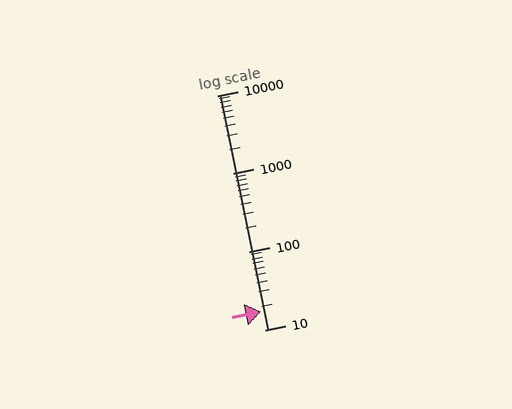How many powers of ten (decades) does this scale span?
The scale spans 3 decades, from 10 to 10000.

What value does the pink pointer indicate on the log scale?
The pointer indicates approximately 17.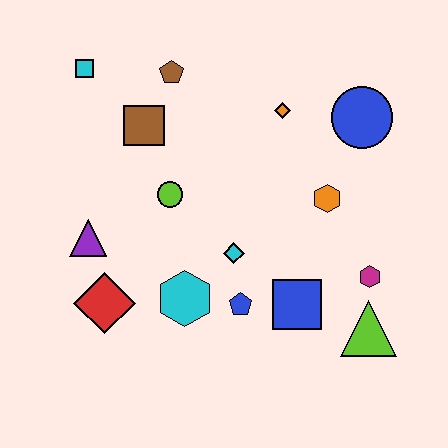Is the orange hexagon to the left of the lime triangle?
Yes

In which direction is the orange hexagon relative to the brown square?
The orange hexagon is to the right of the brown square.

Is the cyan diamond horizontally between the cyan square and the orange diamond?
Yes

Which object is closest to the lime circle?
The brown square is closest to the lime circle.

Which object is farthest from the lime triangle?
The cyan square is farthest from the lime triangle.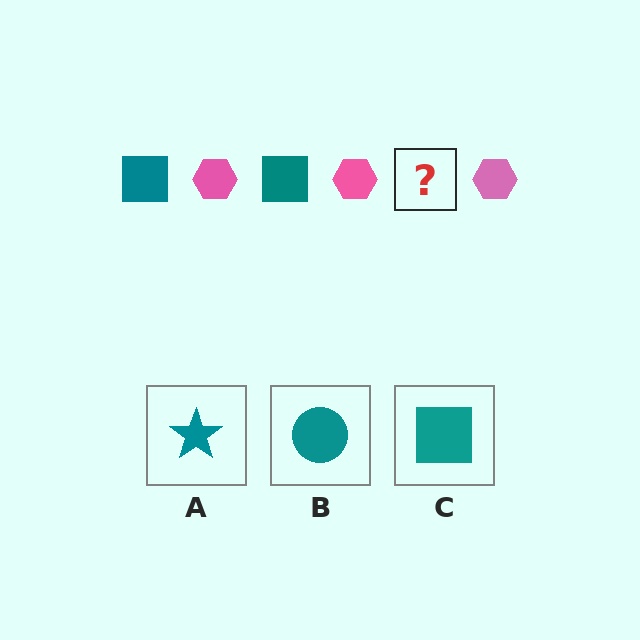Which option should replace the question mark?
Option C.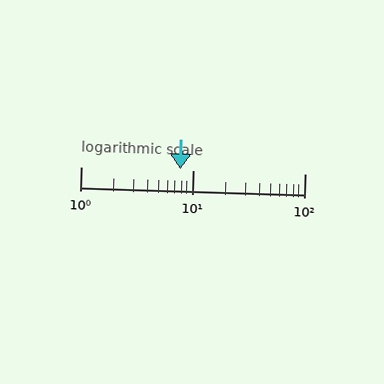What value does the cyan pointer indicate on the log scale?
The pointer indicates approximately 7.7.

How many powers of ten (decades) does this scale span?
The scale spans 2 decades, from 1 to 100.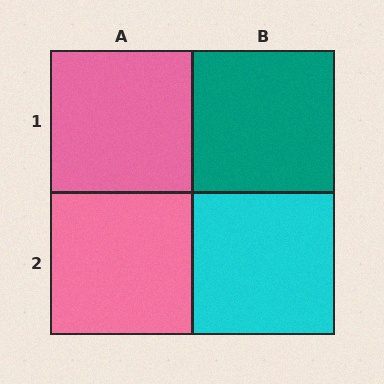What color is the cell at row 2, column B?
Cyan.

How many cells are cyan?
1 cell is cyan.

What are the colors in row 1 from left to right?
Pink, teal.